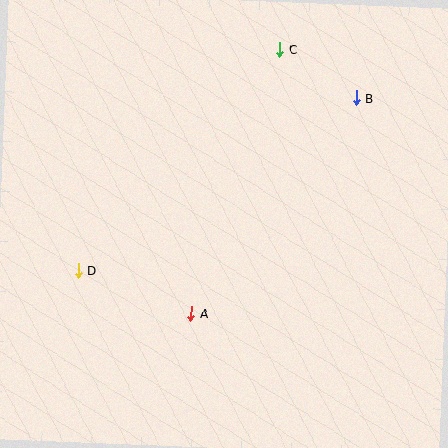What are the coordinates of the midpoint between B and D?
The midpoint between B and D is at (217, 184).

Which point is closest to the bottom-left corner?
Point D is closest to the bottom-left corner.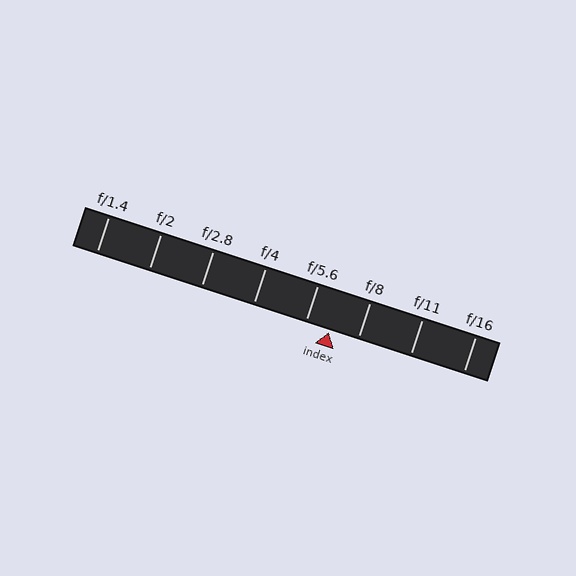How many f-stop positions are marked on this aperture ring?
There are 8 f-stop positions marked.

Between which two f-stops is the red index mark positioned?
The index mark is between f/5.6 and f/8.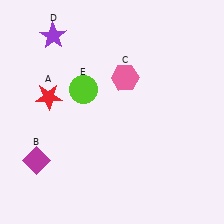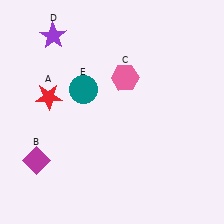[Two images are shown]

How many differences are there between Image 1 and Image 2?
There is 1 difference between the two images.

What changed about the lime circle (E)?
In Image 1, E is lime. In Image 2, it changed to teal.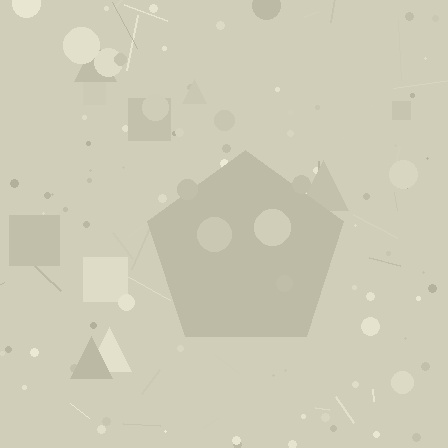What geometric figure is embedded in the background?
A pentagon is embedded in the background.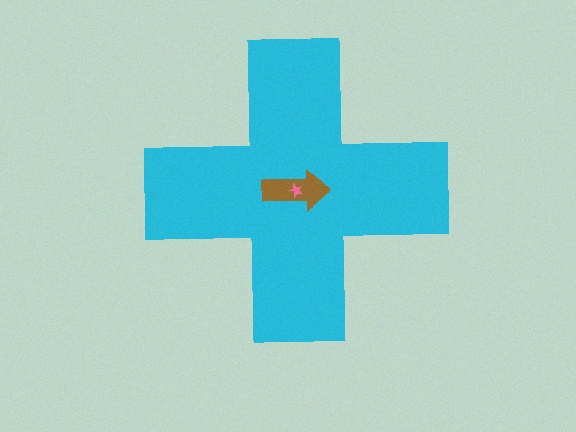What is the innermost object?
The pink star.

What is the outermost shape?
The cyan cross.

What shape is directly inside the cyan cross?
The brown arrow.